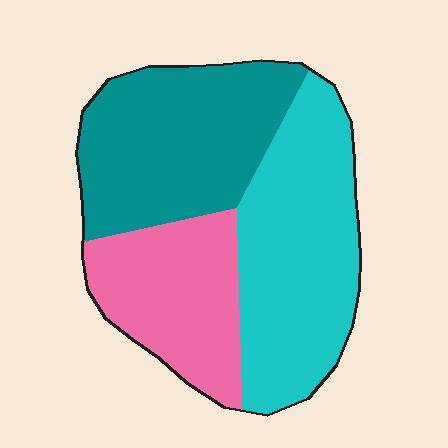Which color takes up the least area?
Pink, at roughly 25%.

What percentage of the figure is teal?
Teal takes up about three eighths (3/8) of the figure.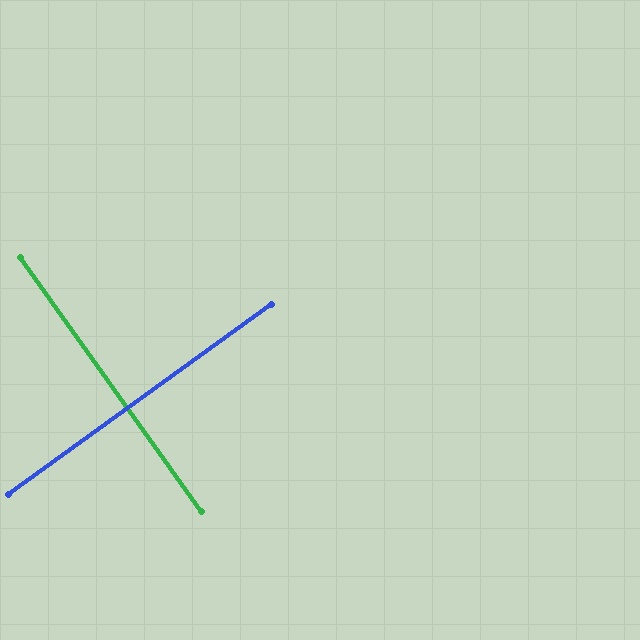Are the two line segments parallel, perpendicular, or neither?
Perpendicular — they meet at approximately 90°.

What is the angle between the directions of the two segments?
Approximately 90 degrees.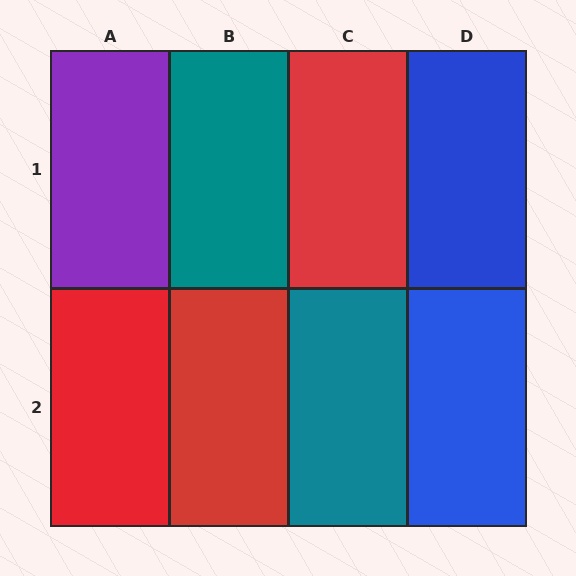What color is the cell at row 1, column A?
Purple.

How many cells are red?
3 cells are red.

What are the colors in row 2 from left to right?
Red, red, teal, blue.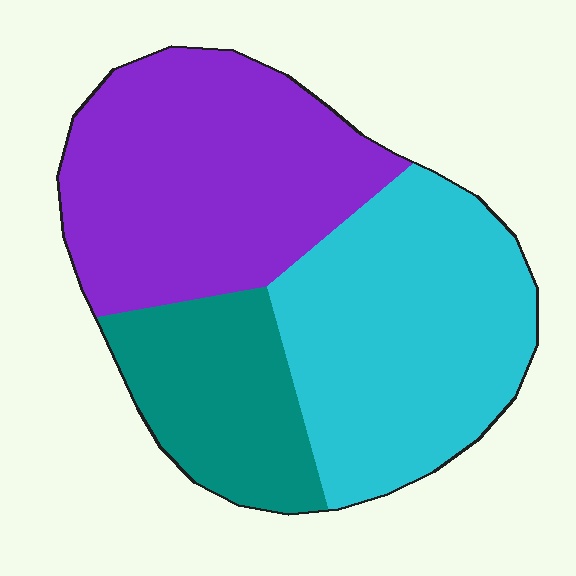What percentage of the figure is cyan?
Cyan covers 39% of the figure.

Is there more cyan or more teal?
Cyan.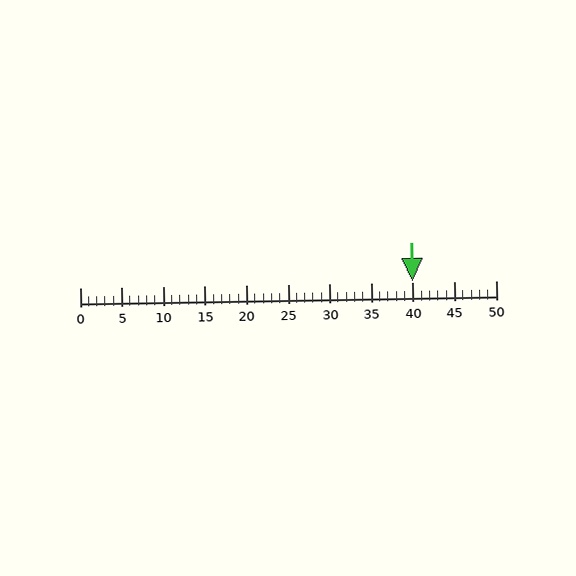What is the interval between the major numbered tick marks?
The major tick marks are spaced 5 units apart.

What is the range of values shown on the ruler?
The ruler shows values from 0 to 50.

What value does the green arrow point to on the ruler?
The green arrow points to approximately 40.